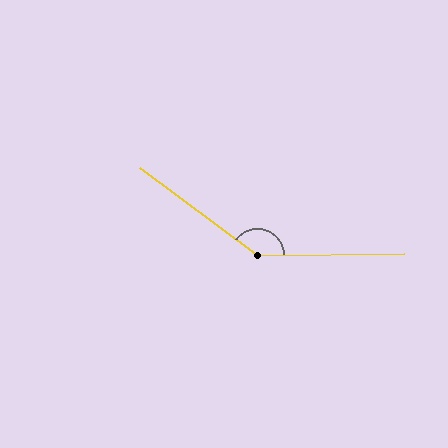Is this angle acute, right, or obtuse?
It is obtuse.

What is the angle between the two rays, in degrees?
Approximately 142 degrees.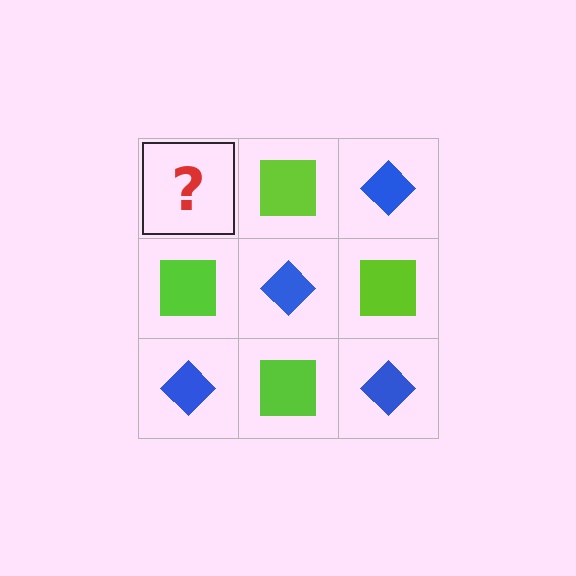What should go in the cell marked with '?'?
The missing cell should contain a blue diamond.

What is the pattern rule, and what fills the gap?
The rule is that it alternates blue diamond and lime square in a checkerboard pattern. The gap should be filled with a blue diamond.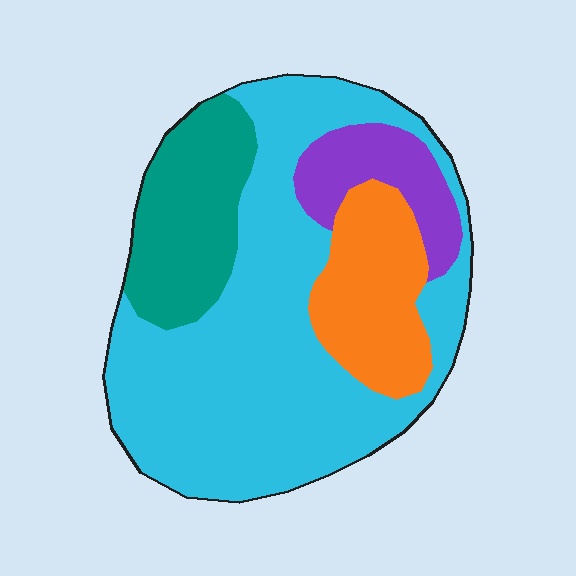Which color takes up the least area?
Purple, at roughly 10%.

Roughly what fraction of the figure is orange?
Orange covers roughly 15% of the figure.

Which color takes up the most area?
Cyan, at roughly 55%.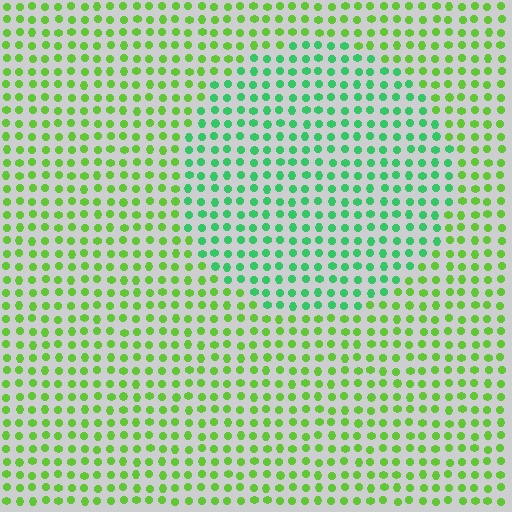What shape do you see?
I see a circle.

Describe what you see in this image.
The image is filled with small lime elements in a uniform arrangement. A circle-shaped region is visible where the elements are tinted to a slightly different hue, forming a subtle color boundary.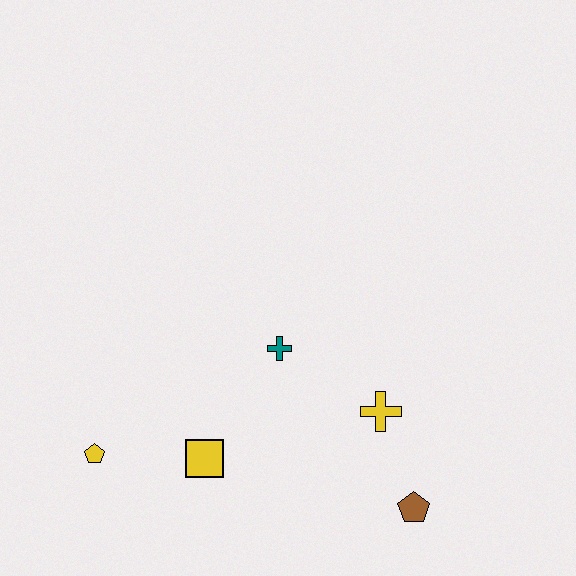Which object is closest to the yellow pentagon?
The yellow square is closest to the yellow pentagon.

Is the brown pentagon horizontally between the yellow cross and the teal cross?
No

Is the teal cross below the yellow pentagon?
No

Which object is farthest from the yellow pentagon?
The brown pentagon is farthest from the yellow pentagon.